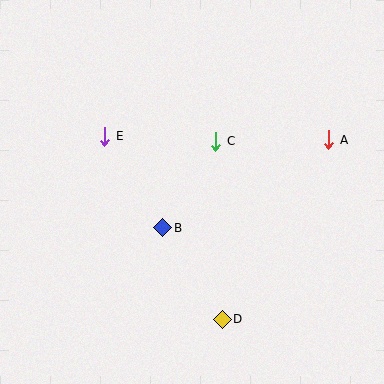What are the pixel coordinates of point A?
Point A is at (329, 140).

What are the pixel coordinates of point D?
Point D is at (222, 319).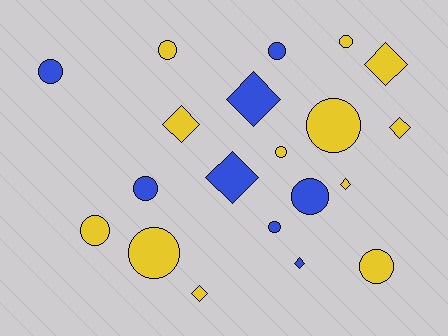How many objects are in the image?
There are 20 objects.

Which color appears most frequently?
Yellow, with 12 objects.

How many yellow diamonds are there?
There are 5 yellow diamonds.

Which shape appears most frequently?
Circle, with 12 objects.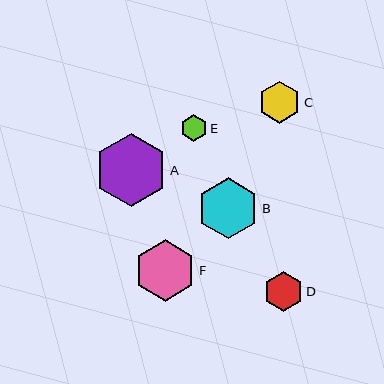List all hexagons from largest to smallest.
From largest to smallest: A, F, B, C, D, E.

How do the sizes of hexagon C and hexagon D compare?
Hexagon C and hexagon D are approximately the same size.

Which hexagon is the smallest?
Hexagon E is the smallest with a size of approximately 27 pixels.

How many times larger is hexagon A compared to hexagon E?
Hexagon A is approximately 2.7 times the size of hexagon E.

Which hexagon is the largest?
Hexagon A is the largest with a size of approximately 73 pixels.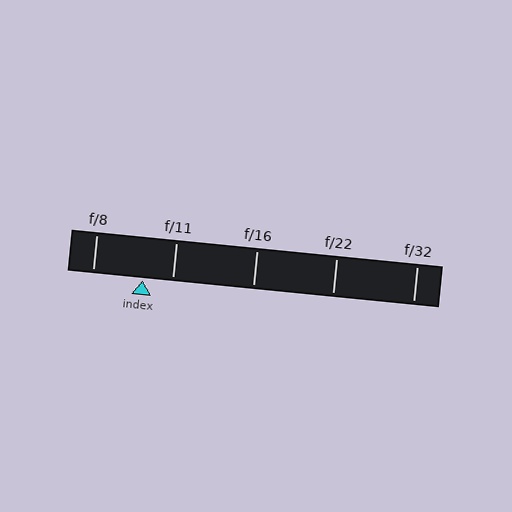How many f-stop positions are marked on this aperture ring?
There are 5 f-stop positions marked.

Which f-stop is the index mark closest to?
The index mark is closest to f/11.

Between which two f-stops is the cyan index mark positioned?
The index mark is between f/8 and f/11.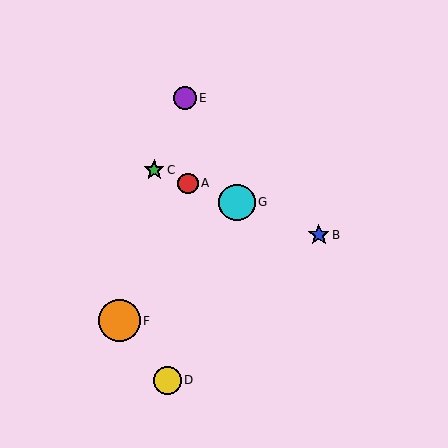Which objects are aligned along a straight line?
Objects A, B, C, G are aligned along a straight line.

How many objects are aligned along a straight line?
4 objects (A, B, C, G) are aligned along a straight line.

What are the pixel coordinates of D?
Object D is at (167, 380).